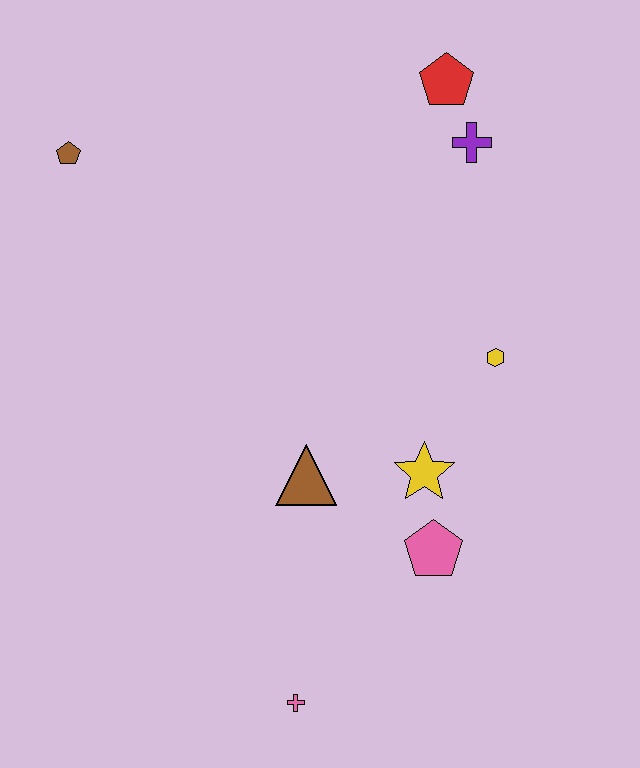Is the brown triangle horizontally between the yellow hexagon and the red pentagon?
No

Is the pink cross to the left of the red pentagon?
Yes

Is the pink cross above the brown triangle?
No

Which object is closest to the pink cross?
The pink pentagon is closest to the pink cross.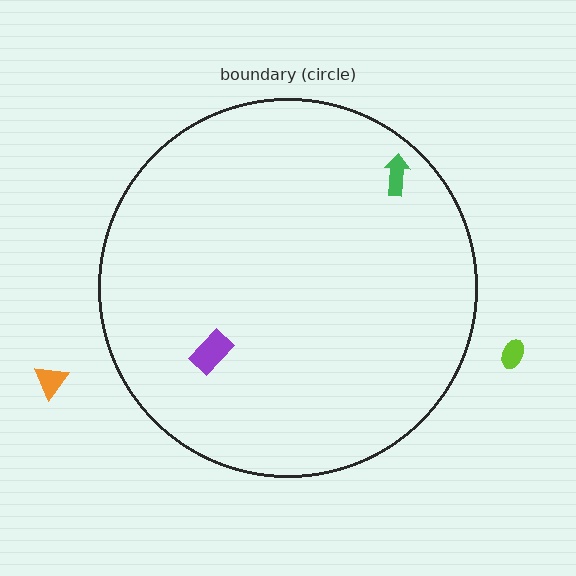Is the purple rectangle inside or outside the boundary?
Inside.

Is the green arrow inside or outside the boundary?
Inside.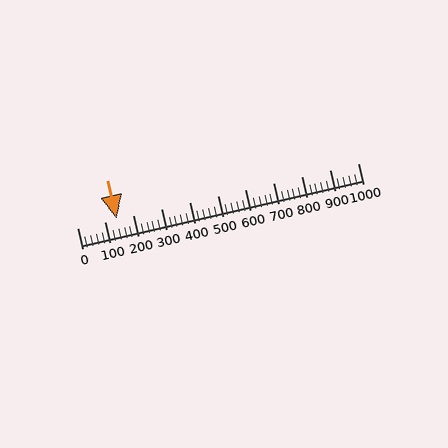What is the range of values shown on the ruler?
The ruler shows values from 0 to 1000.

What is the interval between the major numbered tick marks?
The major tick marks are spaced 100 units apart.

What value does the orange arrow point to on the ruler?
The orange arrow points to approximately 140.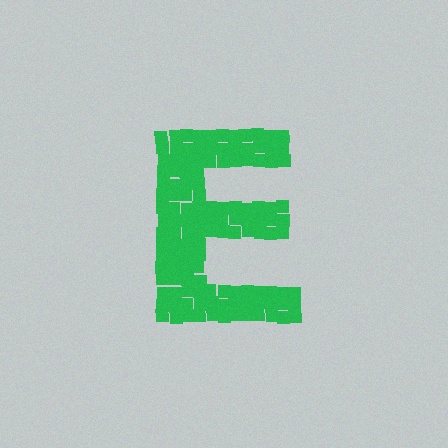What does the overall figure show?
The overall figure shows the letter E.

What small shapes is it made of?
It is made of small squares.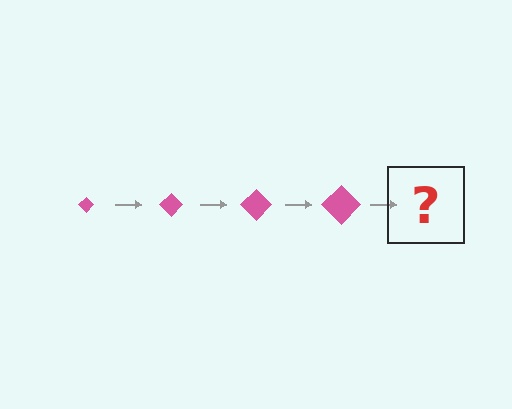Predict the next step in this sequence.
The next step is a pink diamond, larger than the previous one.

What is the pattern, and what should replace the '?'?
The pattern is that the diamond gets progressively larger each step. The '?' should be a pink diamond, larger than the previous one.